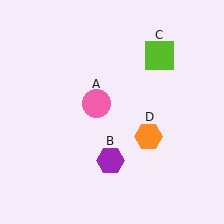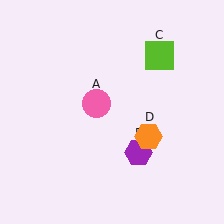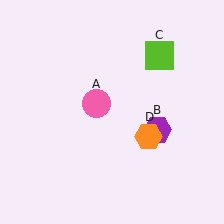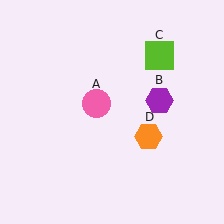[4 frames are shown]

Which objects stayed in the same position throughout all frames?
Pink circle (object A) and lime square (object C) and orange hexagon (object D) remained stationary.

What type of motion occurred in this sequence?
The purple hexagon (object B) rotated counterclockwise around the center of the scene.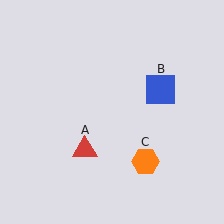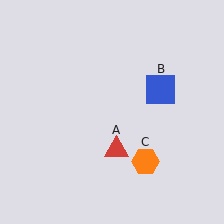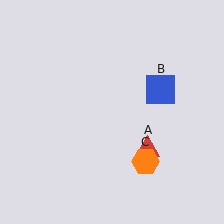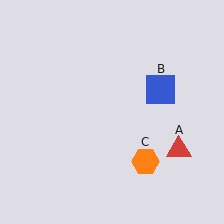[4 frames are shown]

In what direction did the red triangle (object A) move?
The red triangle (object A) moved right.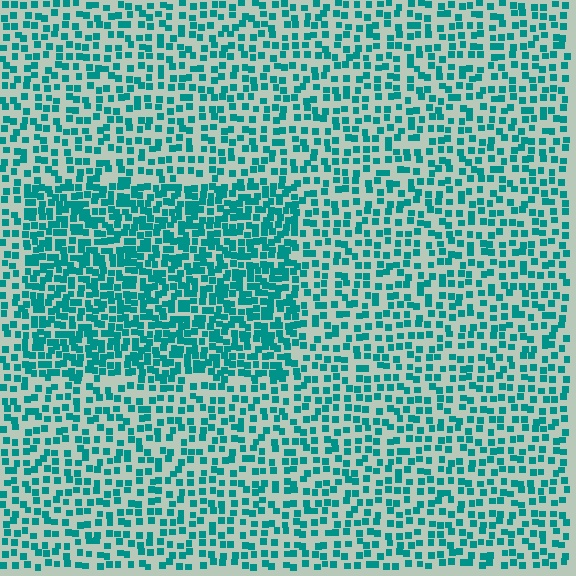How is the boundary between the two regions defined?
The boundary is defined by a change in element density (approximately 1.8x ratio). All elements are the same color, size, and shape.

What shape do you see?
I see a rectangle.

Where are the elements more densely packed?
The elements are more densely packed inside the rectangle boundary.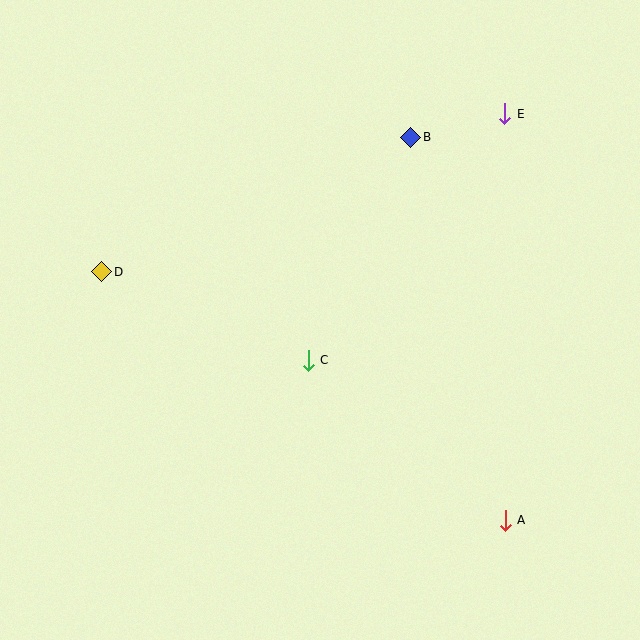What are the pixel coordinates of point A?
Point A is at (505, 520).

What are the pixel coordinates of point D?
Point D is at (102, 272).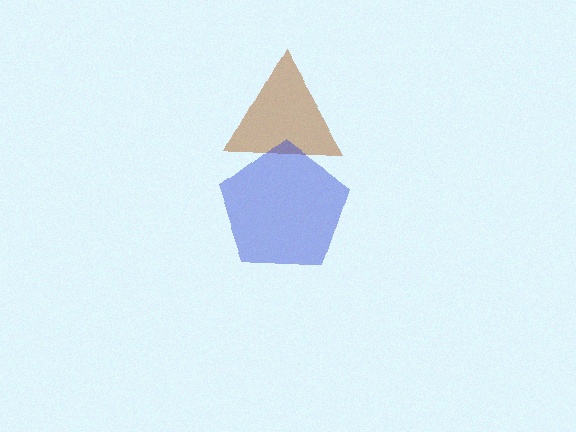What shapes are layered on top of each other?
The layered shapes are: a brown triangle, a blue pentagon.